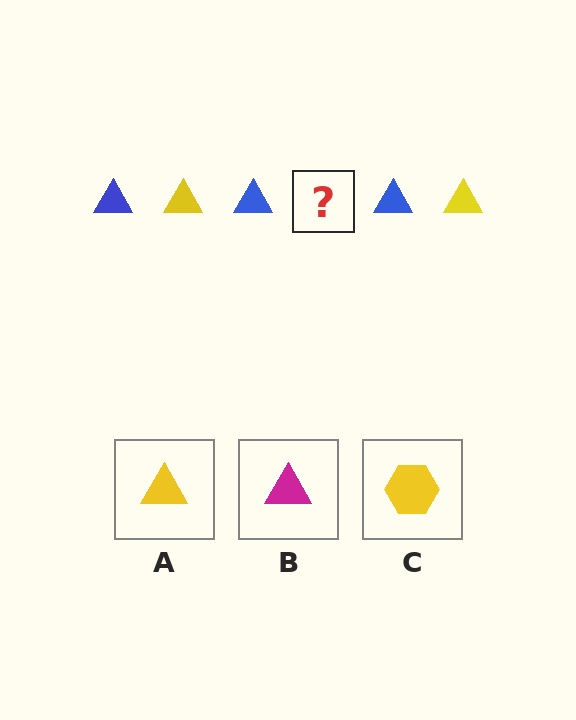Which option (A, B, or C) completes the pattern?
A.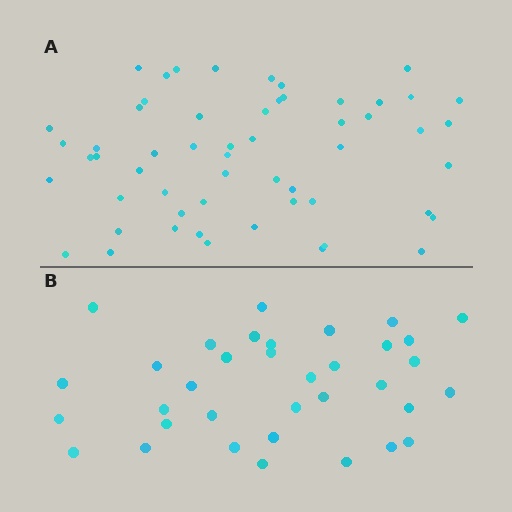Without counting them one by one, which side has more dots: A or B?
Region A (the top region) has more dots.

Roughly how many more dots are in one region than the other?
Region A has approximately 20 more dots than region B.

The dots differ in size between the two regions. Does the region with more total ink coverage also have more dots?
No. Region B has more total ink coverage because its dots are larger, but region A actually contains more individual dots. Total area can be misleading — the number of items is what matters here.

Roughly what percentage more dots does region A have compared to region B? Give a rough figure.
About 60% more.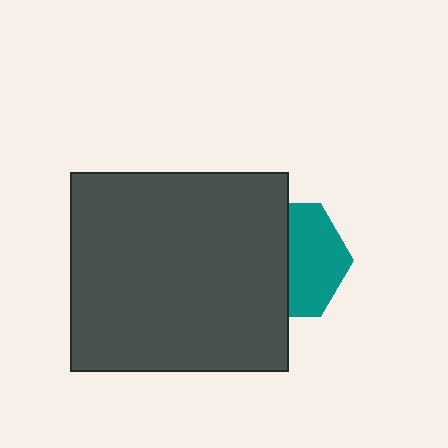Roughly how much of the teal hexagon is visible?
About half of it is visible (roughly 49%).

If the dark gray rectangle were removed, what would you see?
You would see the complete teal hexagon.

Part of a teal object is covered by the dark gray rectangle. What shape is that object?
It is a hexagon.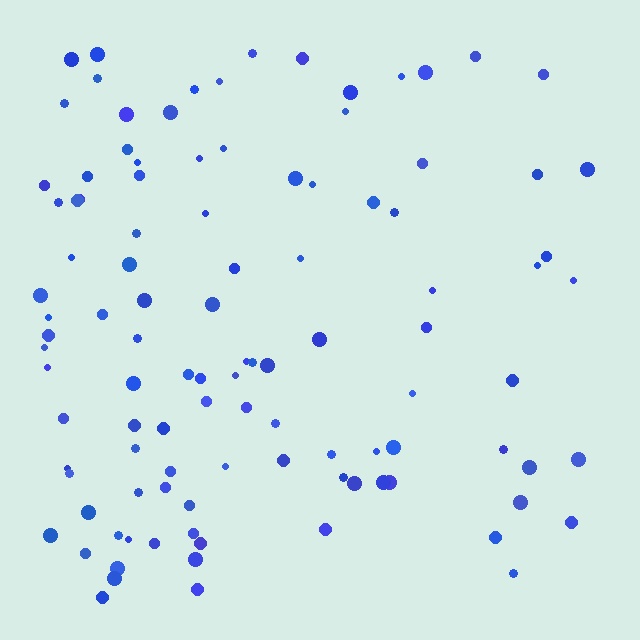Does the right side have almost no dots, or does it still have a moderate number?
Still a moderate number, just noticeably fewer than the left.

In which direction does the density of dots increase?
From right to left, with the left side densest.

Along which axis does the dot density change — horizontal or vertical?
Horizontal.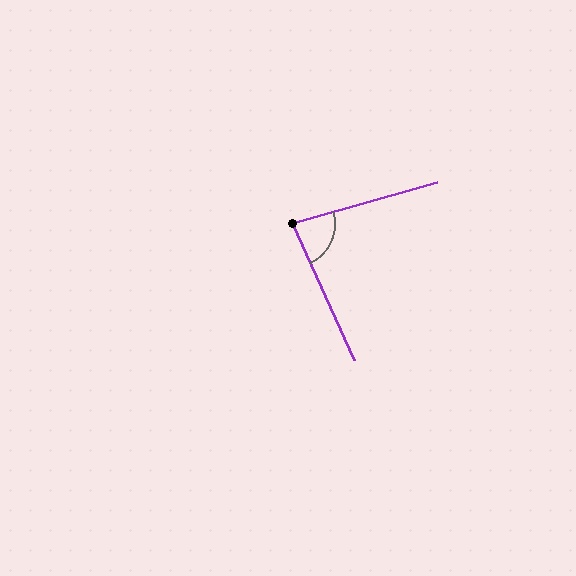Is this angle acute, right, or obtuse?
It is acute.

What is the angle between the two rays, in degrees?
Approximately 81 degrees.